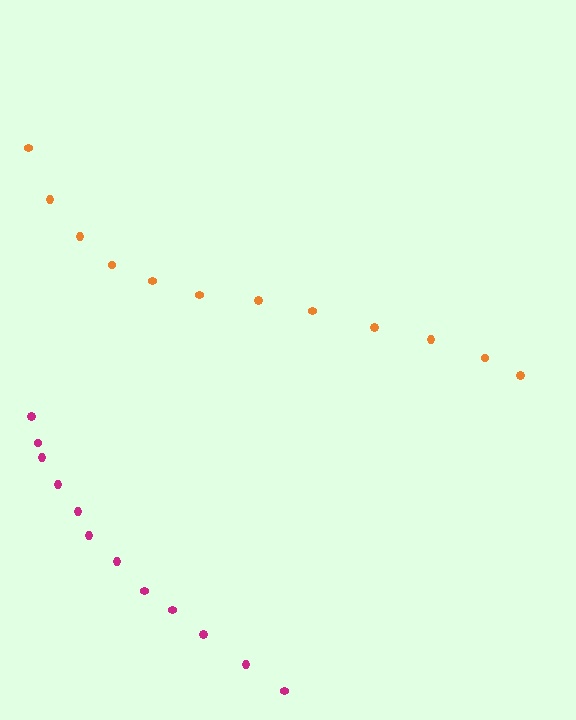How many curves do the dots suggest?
There are 2 distinct paths.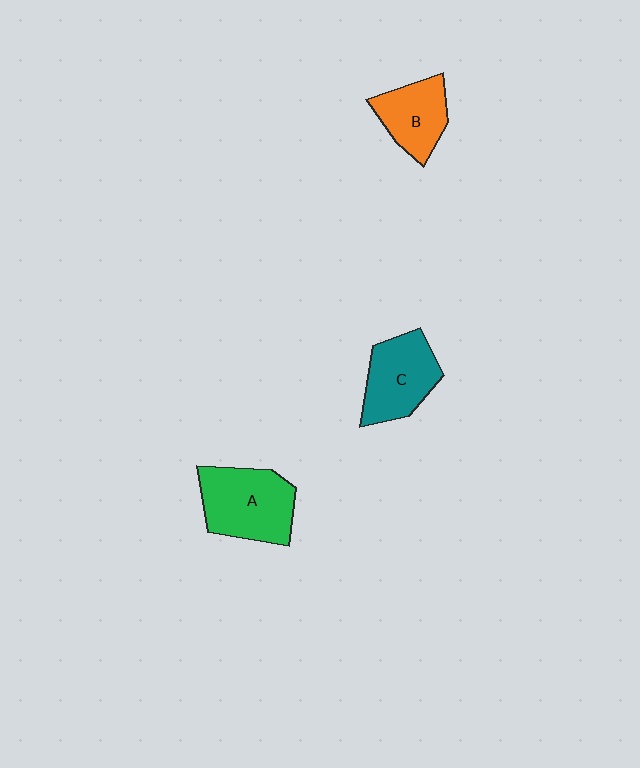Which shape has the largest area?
Shape A (green).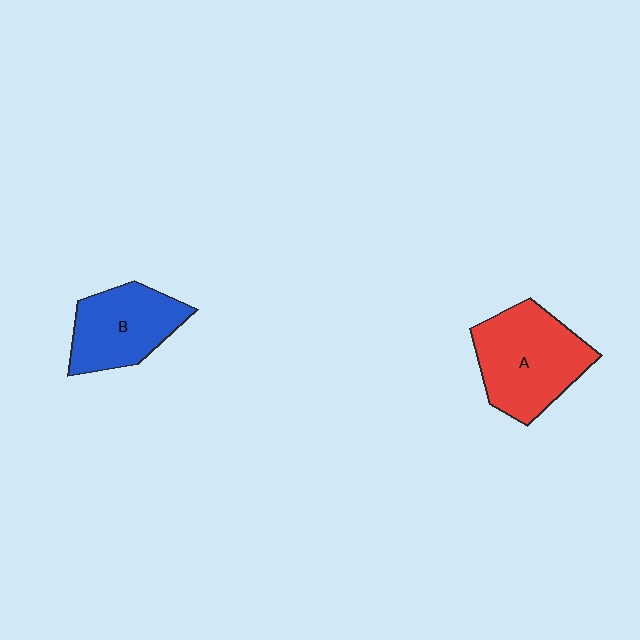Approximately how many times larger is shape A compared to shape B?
Approximately 1.3 times.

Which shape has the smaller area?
Shape B (blue).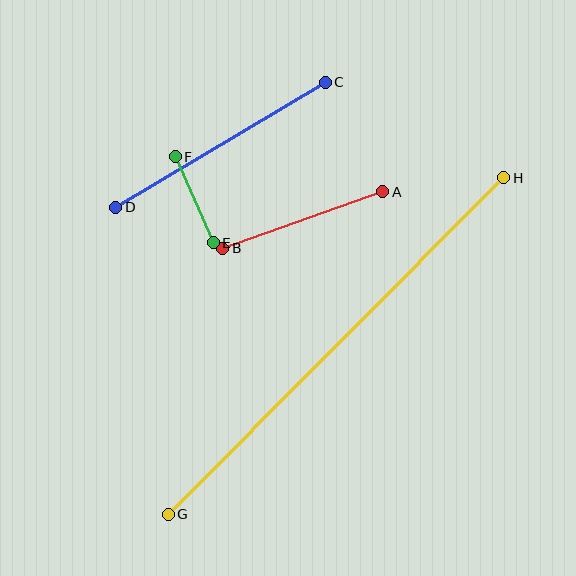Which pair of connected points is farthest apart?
Points G and H are farthest apart.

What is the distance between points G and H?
The distance is approximately 475 pixels.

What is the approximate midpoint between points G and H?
The midpoint is at approximately (336, 346) pixels.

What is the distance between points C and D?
The distance is approximately 244 pixels.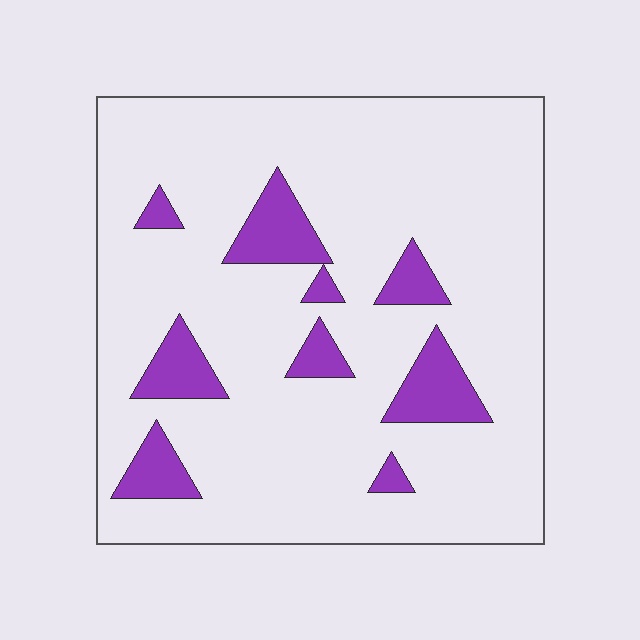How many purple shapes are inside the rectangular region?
9.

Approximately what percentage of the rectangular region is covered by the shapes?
Approximately 15%.